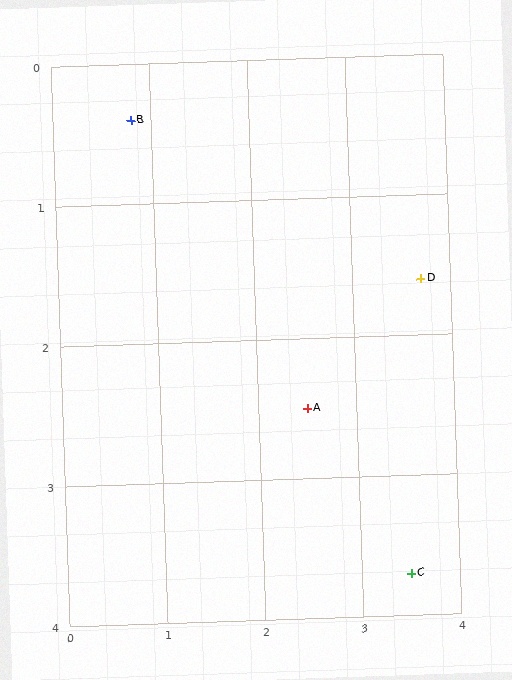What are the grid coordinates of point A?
Point A is at approximately (2.5, 2.5).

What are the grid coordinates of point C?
Point C is at approximately (3.5, 3.7).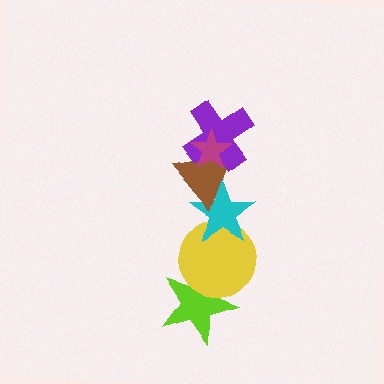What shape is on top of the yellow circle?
The cyan star is on top of the yellow circle.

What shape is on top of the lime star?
The yellow circle is on top of the lime star.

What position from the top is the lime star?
The lime star is 6th from the top.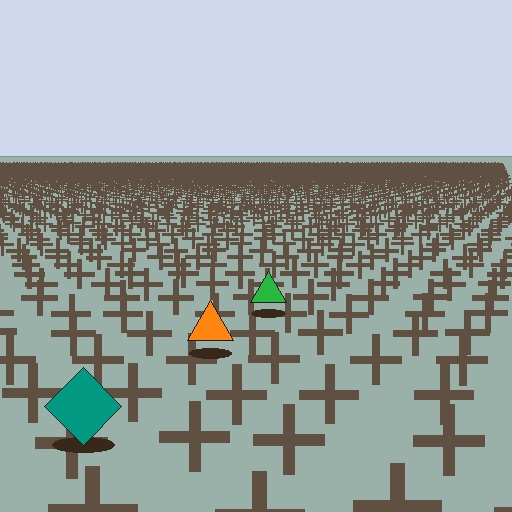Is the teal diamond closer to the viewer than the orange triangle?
Yes. The teal diamond is closer — you can tell from the texture gradient: the ground texture is coarser near it.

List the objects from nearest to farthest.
From nearest to farthest: the teal diamond, the orange triangle, the green triangle.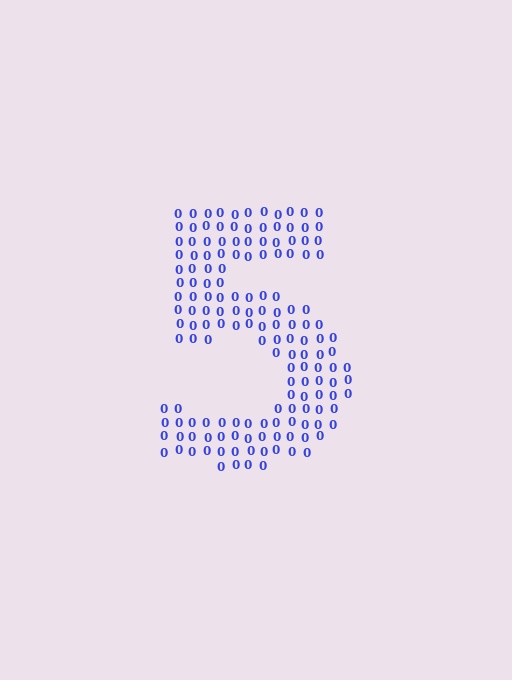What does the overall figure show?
The overall figure shows the digit 5.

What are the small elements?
The small elements are digit 0's.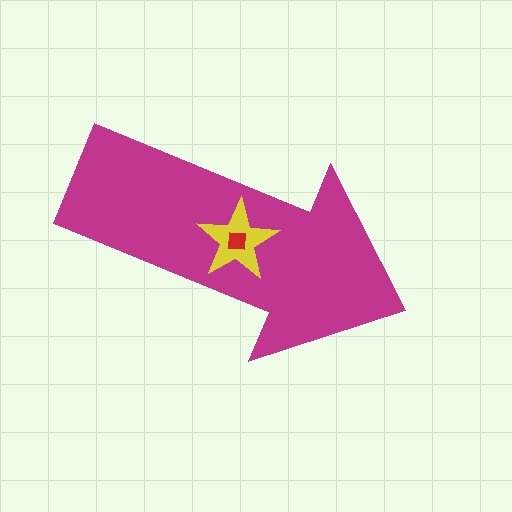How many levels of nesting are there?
3.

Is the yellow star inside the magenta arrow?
Yes.